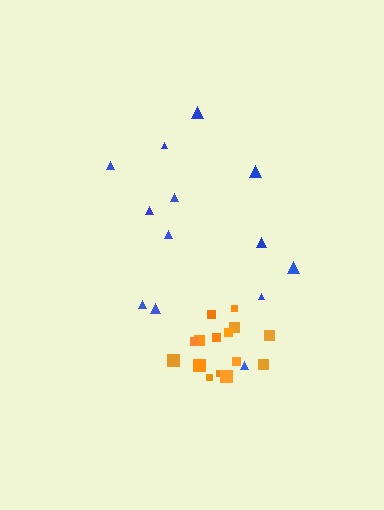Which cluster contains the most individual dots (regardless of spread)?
Orange (15).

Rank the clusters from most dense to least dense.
orange, blue.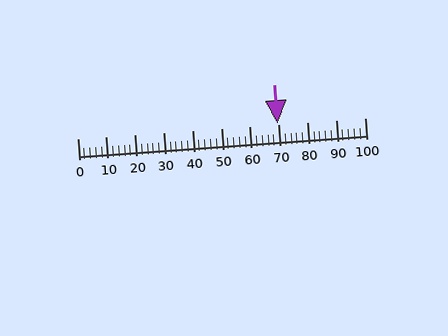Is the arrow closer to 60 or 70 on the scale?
The arrow is closer to 70.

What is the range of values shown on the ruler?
The ruler shows values from 0 to 100.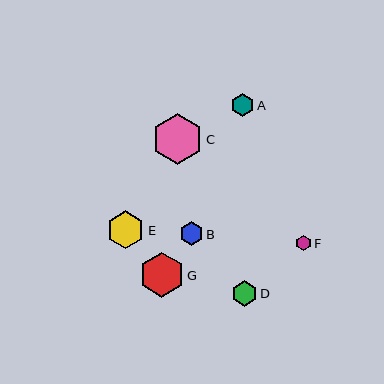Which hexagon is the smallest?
Hexagon F is the smallest with a size of approximately 16 pixels.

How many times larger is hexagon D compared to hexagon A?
Hexagon D is approximately 1.1 times the size of hexagon A.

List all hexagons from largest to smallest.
From largest to smallest: C, G, E, D, B, A, F.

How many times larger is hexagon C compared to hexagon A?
Hexagon C is approximately 2.2 times the size of hexagon A.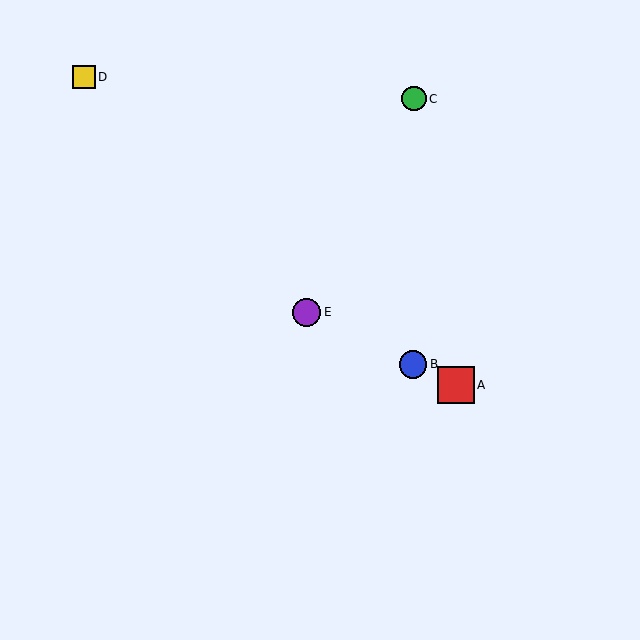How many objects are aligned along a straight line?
3 objects (A, B, E) are aligned along a straight line.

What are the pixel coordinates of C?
Object C is at (414, 99).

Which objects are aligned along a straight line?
Objects A, B, E are aligned along a straight line.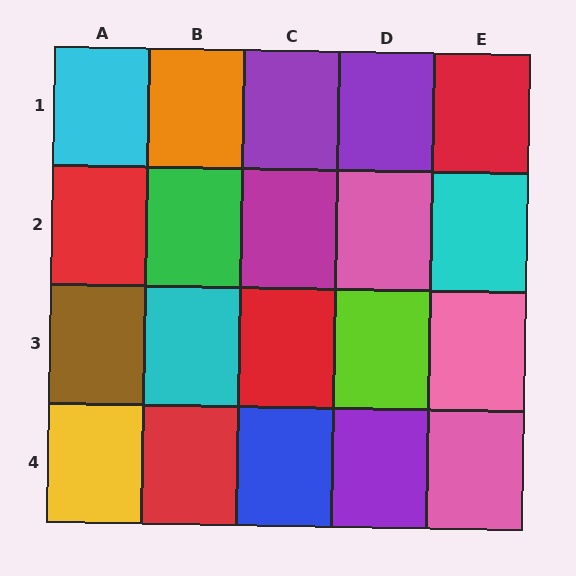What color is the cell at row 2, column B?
Green.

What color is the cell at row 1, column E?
Red.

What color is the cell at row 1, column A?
Cyan.